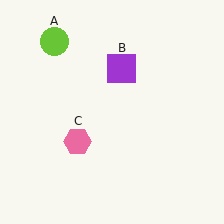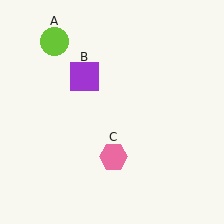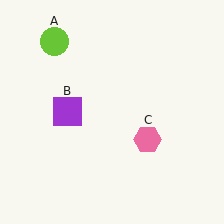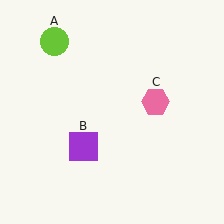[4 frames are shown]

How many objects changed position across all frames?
2 objects changed position: purple square (object B), pink hexagon (object C).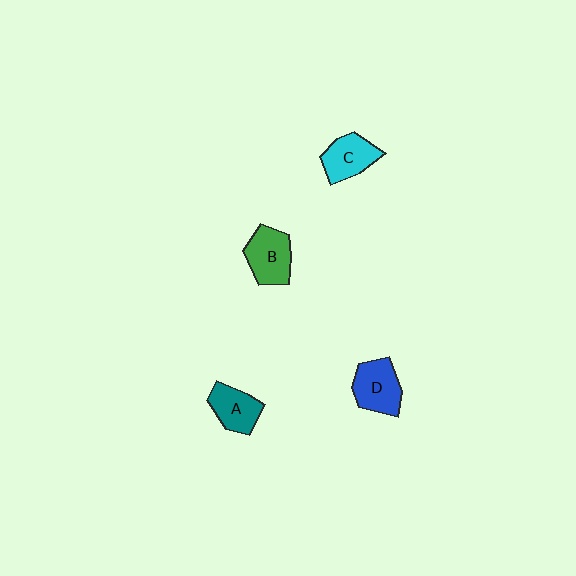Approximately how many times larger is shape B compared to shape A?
Approximately 1.2 times.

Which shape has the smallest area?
Shape A (teal).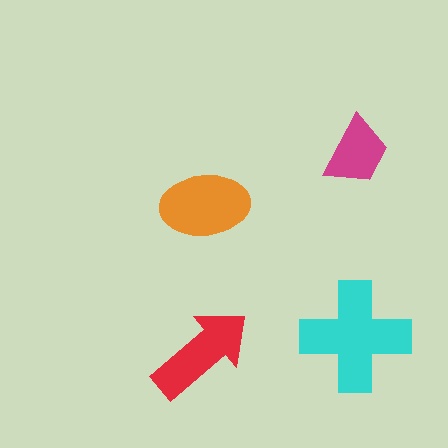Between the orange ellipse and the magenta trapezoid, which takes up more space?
The orange ellipse.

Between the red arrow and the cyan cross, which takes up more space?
The cyan cross.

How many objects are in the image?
There are 4 objects in the image.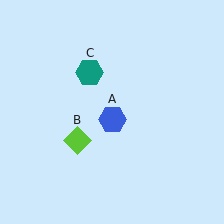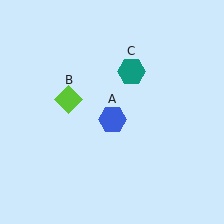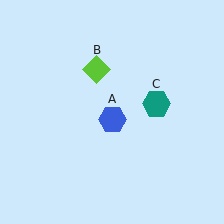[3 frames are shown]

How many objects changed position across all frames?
2 objects changed position: lime diamond (object B), teal hexagon (object C).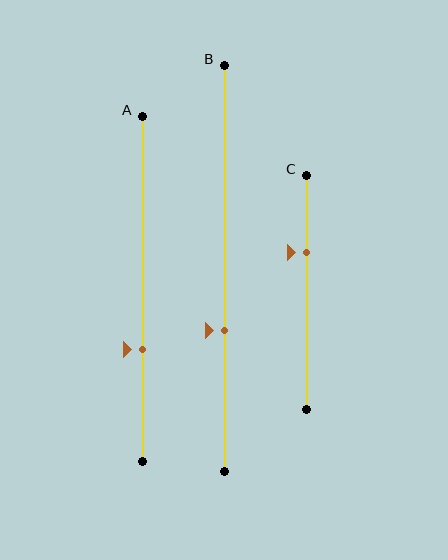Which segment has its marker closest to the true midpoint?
Segment B has its marker closest to the true midpoint.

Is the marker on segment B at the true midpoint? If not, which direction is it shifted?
No, the marker on segment B is shifted downward by about 15% of the segment length.